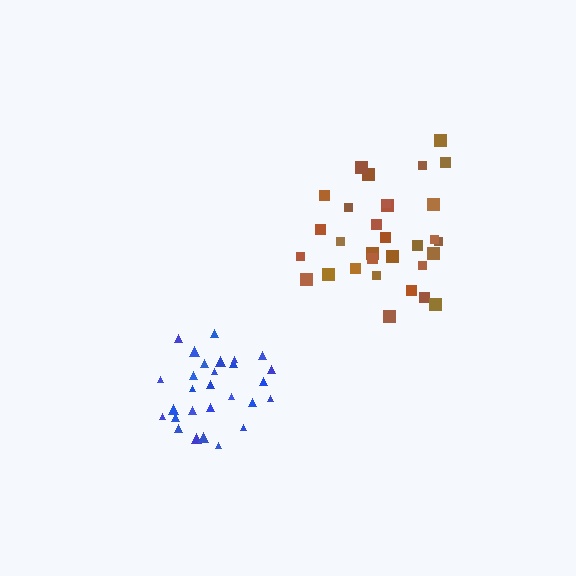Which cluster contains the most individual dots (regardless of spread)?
Brown (31).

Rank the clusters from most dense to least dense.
blue, brown.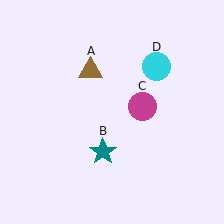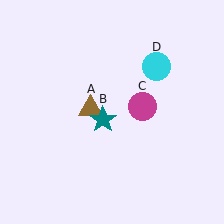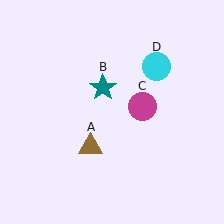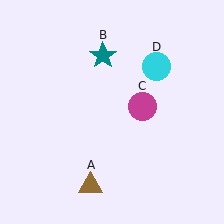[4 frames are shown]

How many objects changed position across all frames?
2 objects changed position: brown triangle (object A), teal star (object B).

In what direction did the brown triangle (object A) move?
The brown triangle (object A) moved down.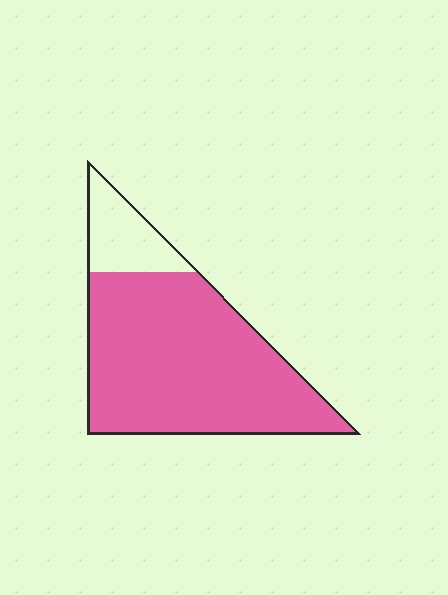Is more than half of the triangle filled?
Yes.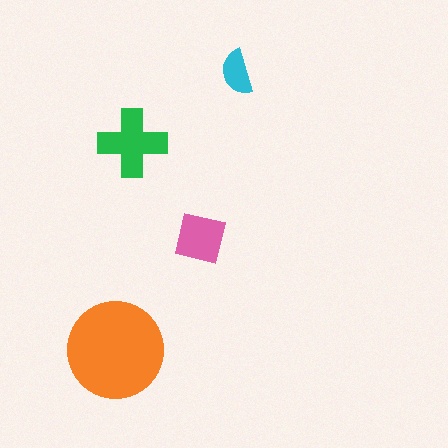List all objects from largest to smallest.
The orange circle, the green cross, the pink square, the cyan semicircle.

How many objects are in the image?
There are 4 objects in the image.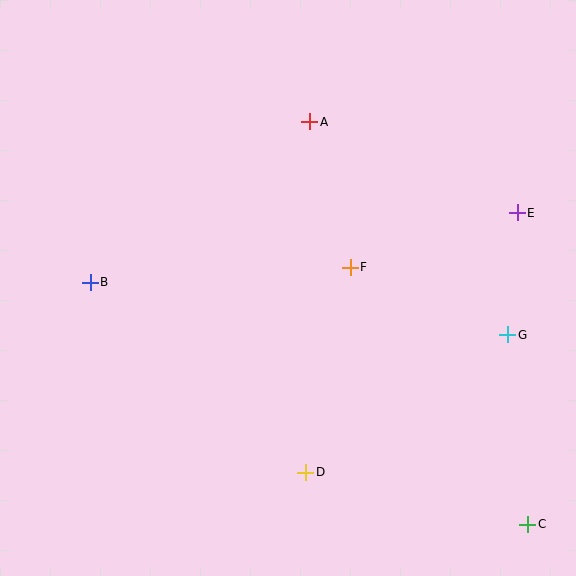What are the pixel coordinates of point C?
Point C is at (528, 524).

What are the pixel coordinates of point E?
Point E is at (517, 213).